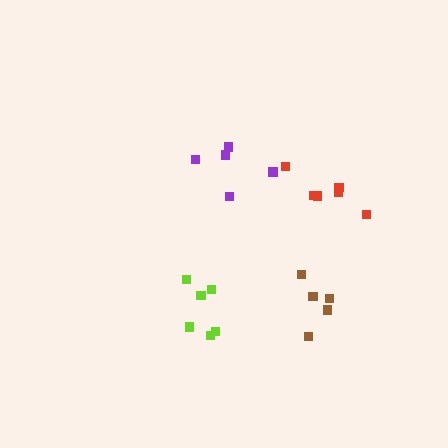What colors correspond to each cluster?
The clusters are colored: lime, brown, red, purple.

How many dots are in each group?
Group 1: 6 dots, Group 2: 5 dots, Group 3: 6 dots, Group 4: 5 dots (22 total).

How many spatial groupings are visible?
There are 4 spatial groupings.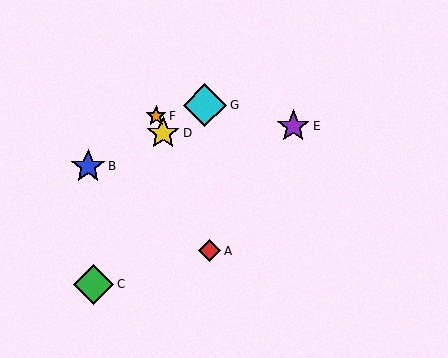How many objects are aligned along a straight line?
3 objects (A, D, F) are aligned along a straight line.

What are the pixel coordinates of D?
Object D is at (163, 133).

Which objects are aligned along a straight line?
Objects A, D, F are aligned along a straight line.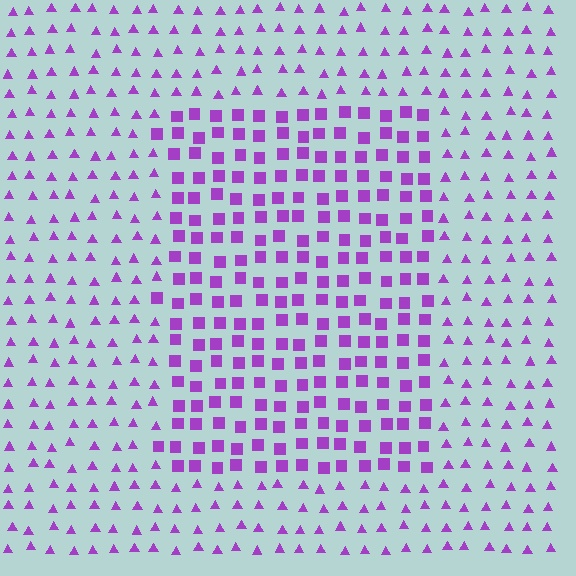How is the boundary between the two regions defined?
The boundary is defined by a change in element shape: squares inside vs. triangles outside. All elements share the same color and spacing.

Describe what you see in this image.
The image is filled with small purple elements arranged in a uniform grid. A rectangle-shaped region contains squares, while the surrounding area contains triangles. The boundary is defined purely by the change in element shape.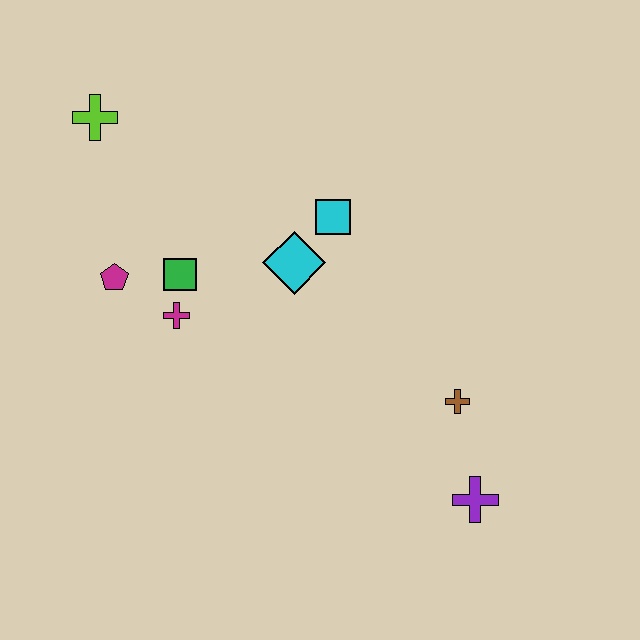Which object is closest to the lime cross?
The magenta pentagon is closest to the lime cross.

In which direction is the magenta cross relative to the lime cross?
The magenta cross is below the lime cross.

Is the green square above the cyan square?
No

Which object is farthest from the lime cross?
The purple cross is farthest from the lime cross.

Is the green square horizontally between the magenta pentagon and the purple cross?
Yes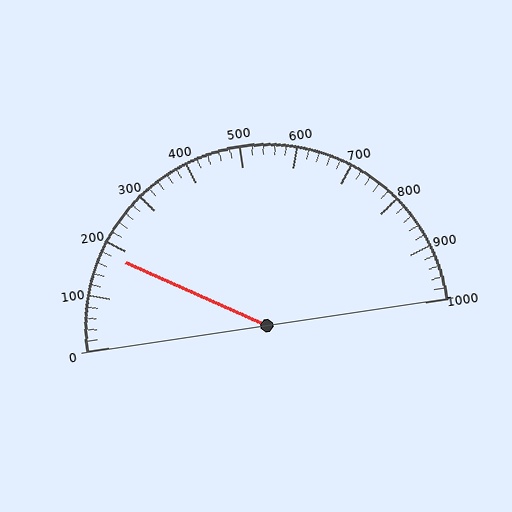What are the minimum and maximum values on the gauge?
The gauge ranges from 0 to 1000.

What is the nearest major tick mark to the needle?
The nearest major tick mark is 200.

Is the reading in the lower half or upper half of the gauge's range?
The reading is in the lower half of the range (0 to 1000).